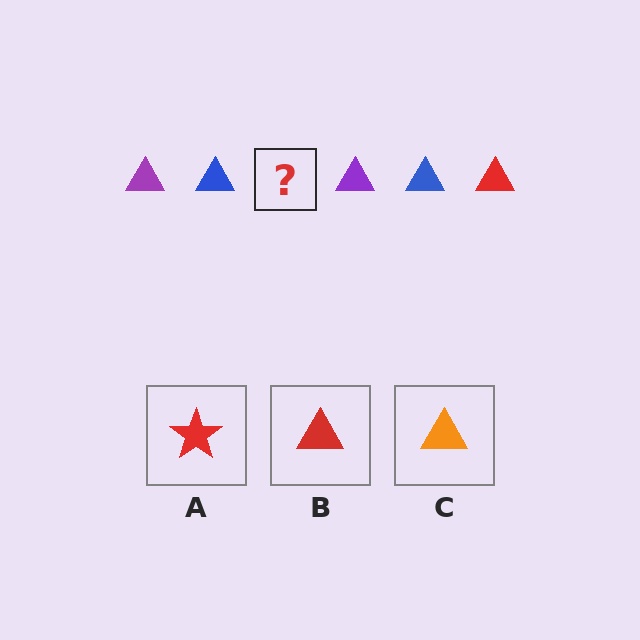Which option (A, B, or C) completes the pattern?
B.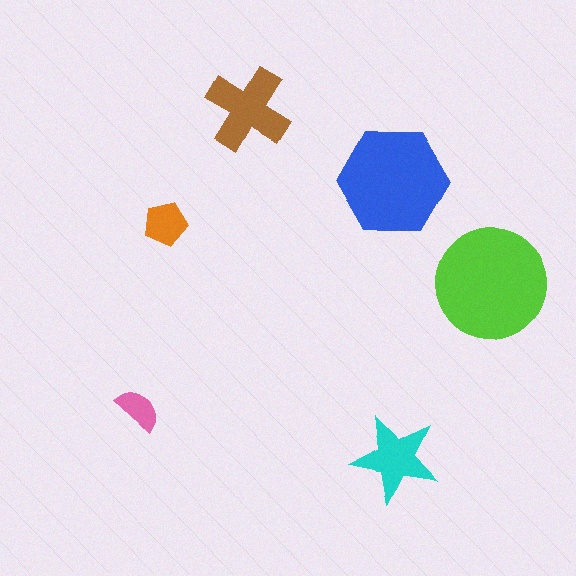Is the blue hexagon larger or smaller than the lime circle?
Smaller.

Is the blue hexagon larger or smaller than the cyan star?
Larger.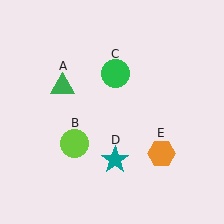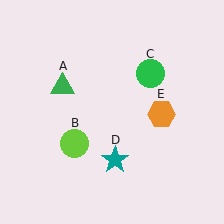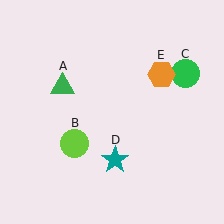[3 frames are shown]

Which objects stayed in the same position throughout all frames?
Green triangle (object A) and lime circle (object B) and teal star (object D) remained stationary.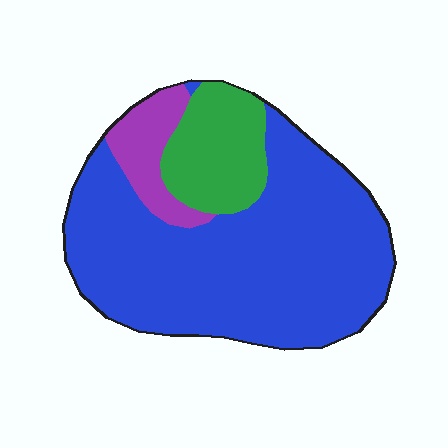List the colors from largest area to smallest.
From largest to smallest: blue, green, purple.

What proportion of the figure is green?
Green takes up between a sixth and a third of the figure.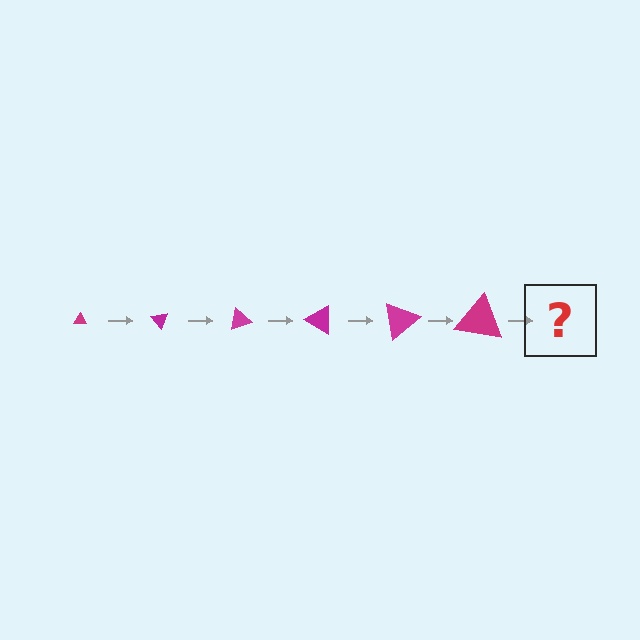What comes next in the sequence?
The next element should be a triangle, larger than the previous one and rotated 300 degrees from the start.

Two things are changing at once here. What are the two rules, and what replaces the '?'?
The two rules are that the triangle grows larger each step and it rotates 50 degrees each step. The '?' should be a triangle, larger than the previous one and rotated 300 degrees from the start.